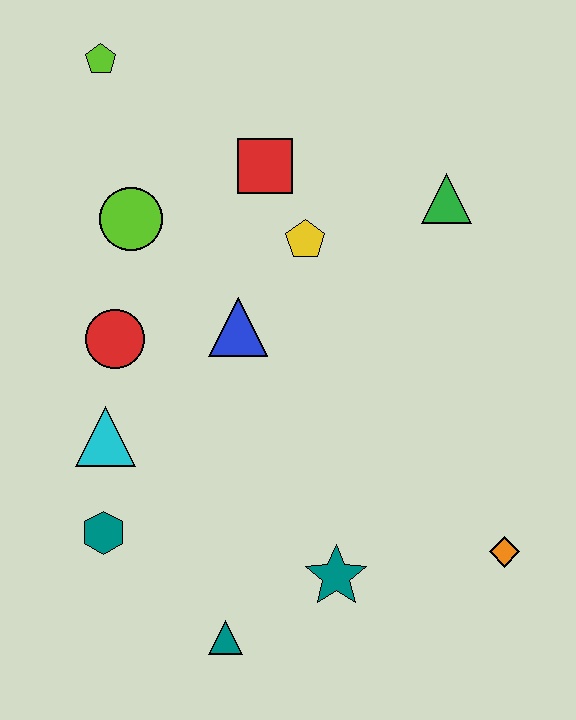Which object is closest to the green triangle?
The yellow pentagon is closest to the green triangle.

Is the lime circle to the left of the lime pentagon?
No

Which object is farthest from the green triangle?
The teal triangle is farthest from the green triangle.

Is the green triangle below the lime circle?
No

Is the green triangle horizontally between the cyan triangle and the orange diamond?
Yes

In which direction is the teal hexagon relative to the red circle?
The teal hexagon is below the red circle.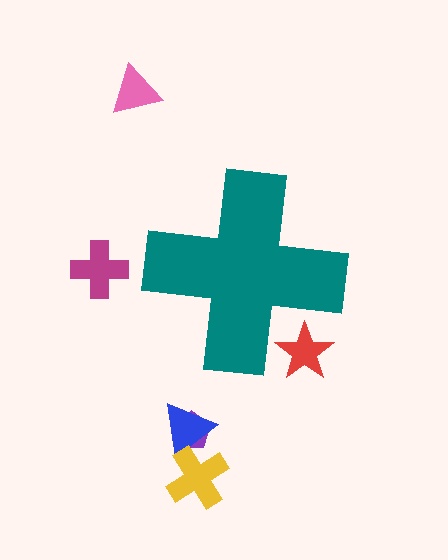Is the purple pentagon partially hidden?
No, the purple pentagon is fully visible.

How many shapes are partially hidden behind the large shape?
1 shape is partially hidden.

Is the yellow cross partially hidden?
No, the yellow cross is fully visible.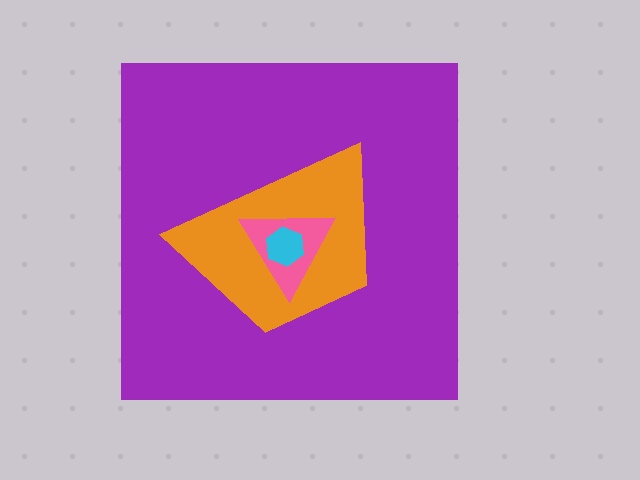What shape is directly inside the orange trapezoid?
The pink triangle.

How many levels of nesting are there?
4.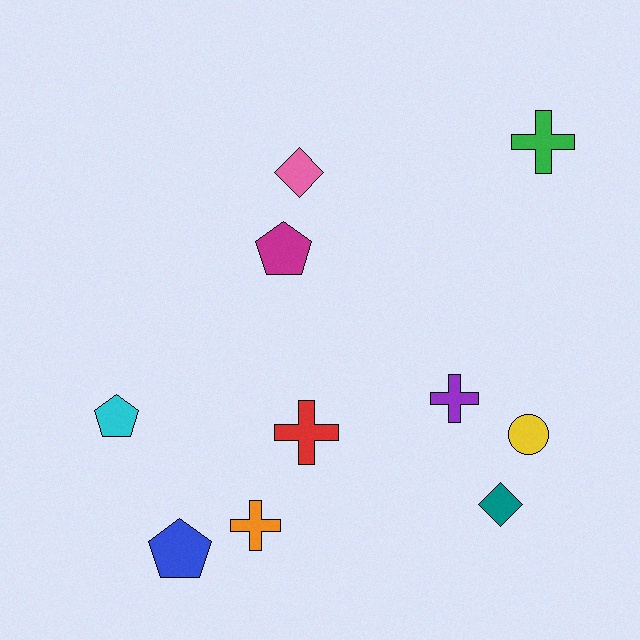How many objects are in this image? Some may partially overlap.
There are 10 objects.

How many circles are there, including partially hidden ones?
There is 1 circle.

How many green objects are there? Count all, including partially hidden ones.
There is 1 green object.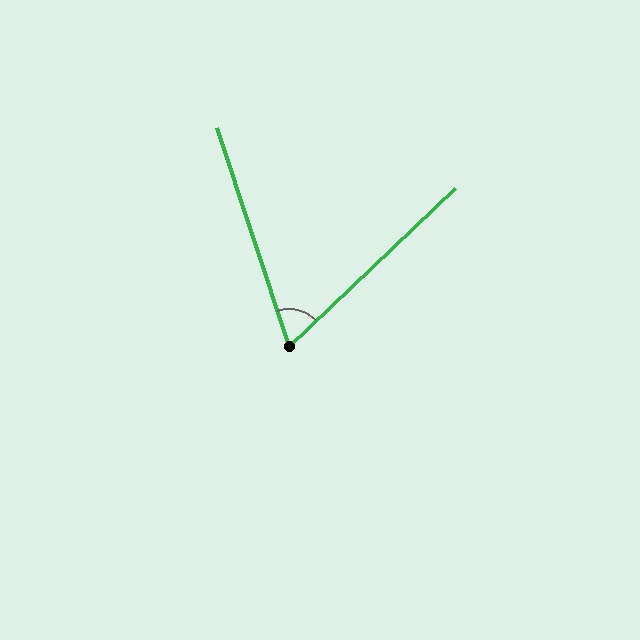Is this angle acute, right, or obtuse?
It is acute.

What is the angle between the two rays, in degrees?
Approximately 65 degrees.